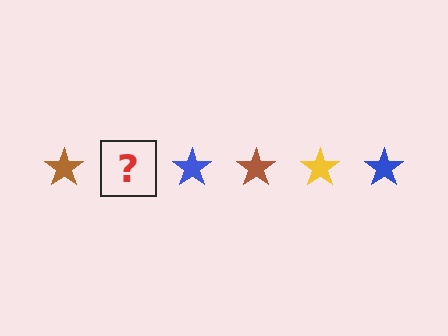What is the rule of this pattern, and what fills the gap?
The rule is that the pattern cycles through brown, yellow, blue stars. The gap should be filled with a yellow star.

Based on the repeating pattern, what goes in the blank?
The blank should be a yellow star.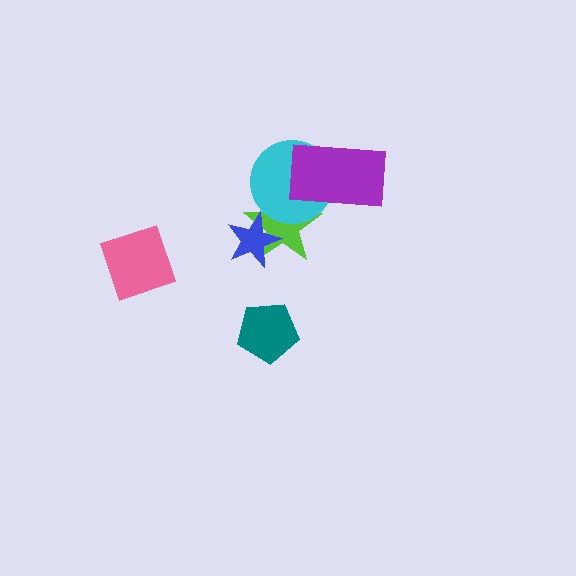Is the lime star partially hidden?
Yes, it is partially covered by another shape.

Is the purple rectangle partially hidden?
No, no other shape covers it.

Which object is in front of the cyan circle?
The purple rectangle is in front of the cyan circle.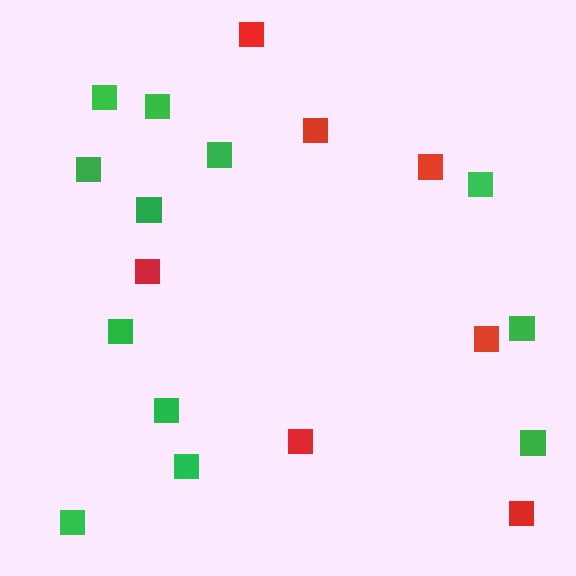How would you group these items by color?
There are 2 groups: one group of green squares (12) and one group of red squares (7).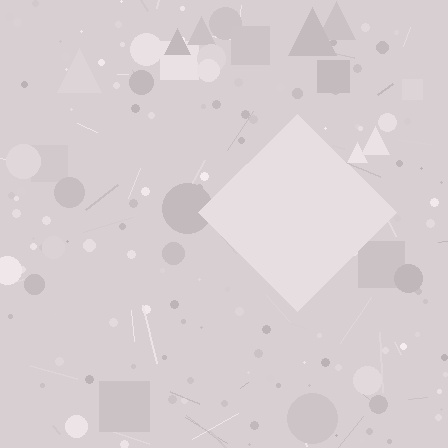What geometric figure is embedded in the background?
A diamond is embedded in the background.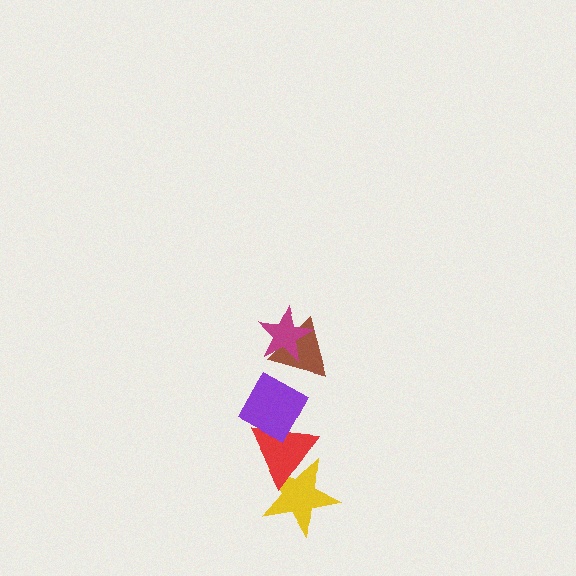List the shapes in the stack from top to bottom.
From top to bottom: the magenta star, the brown triangle, the purple diamond, the red triangle, the yellow star.